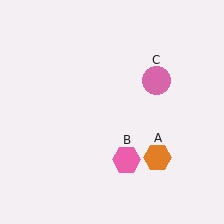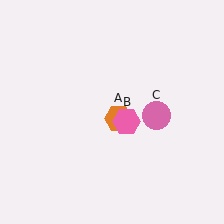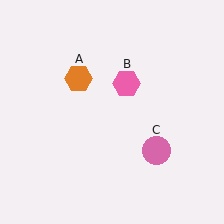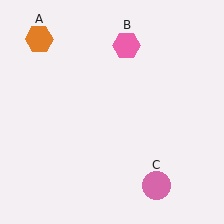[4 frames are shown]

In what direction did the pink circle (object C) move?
The pink circle (object C) moved down.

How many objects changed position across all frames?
3 objects changed position: orange hexagon (object A), pink hexagon (object B), pink circle (object C).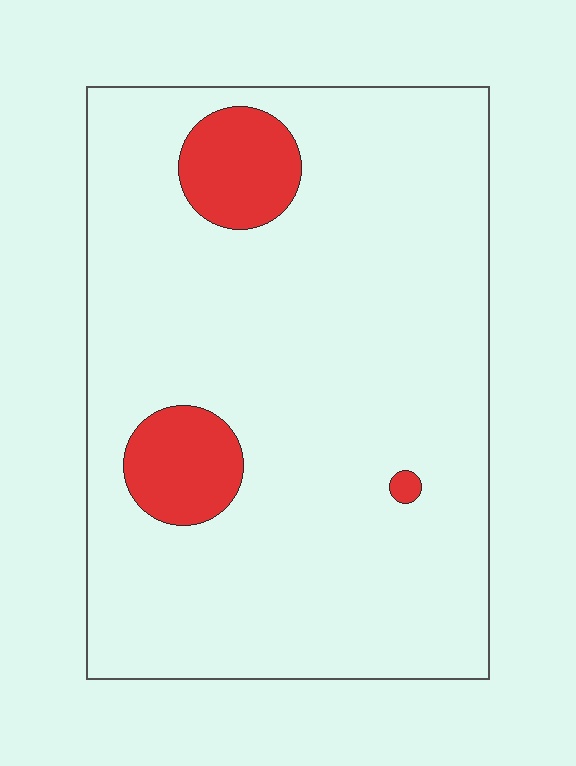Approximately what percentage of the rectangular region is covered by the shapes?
Approximately 10%.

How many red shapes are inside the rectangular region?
3.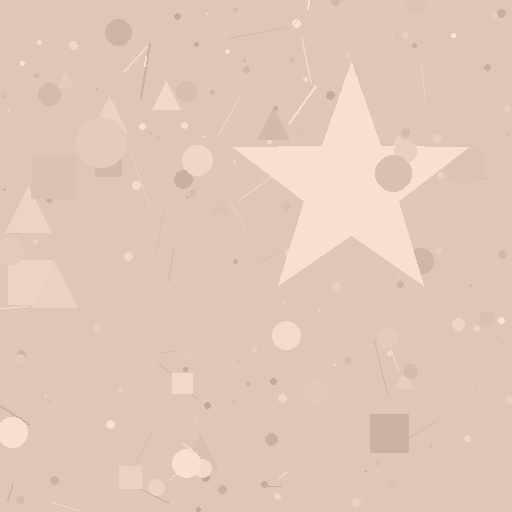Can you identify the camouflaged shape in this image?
The camouflaged shape is a star.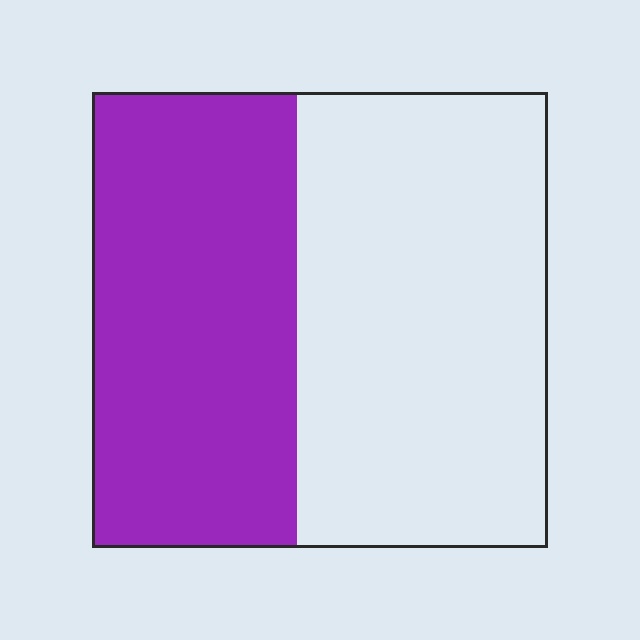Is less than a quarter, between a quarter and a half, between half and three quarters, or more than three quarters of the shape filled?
Between a quarter and a half.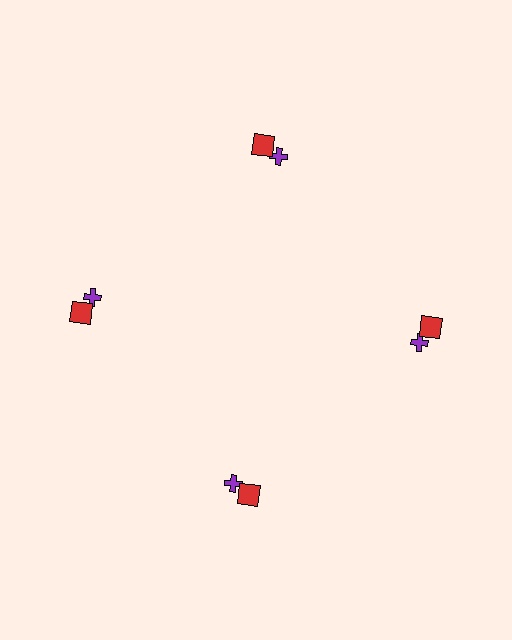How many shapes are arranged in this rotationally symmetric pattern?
There are 8 shapes, arranged in 4 groups of 2.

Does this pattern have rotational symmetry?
Yes, this pattern has 4-fold rotational symmetry. It looks the same after rotating 90 degrees around the center.